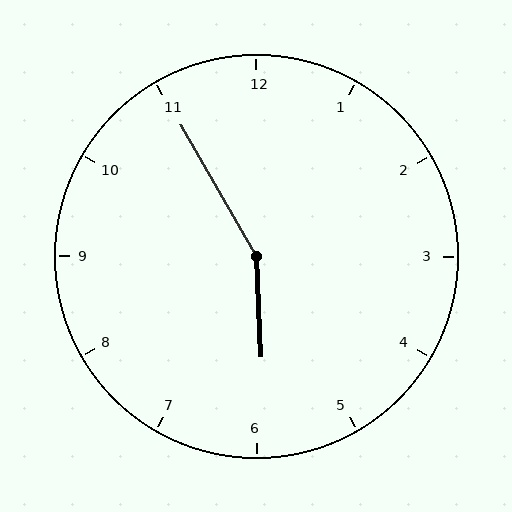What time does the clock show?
5:55.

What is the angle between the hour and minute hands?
Approximately 152 degrees.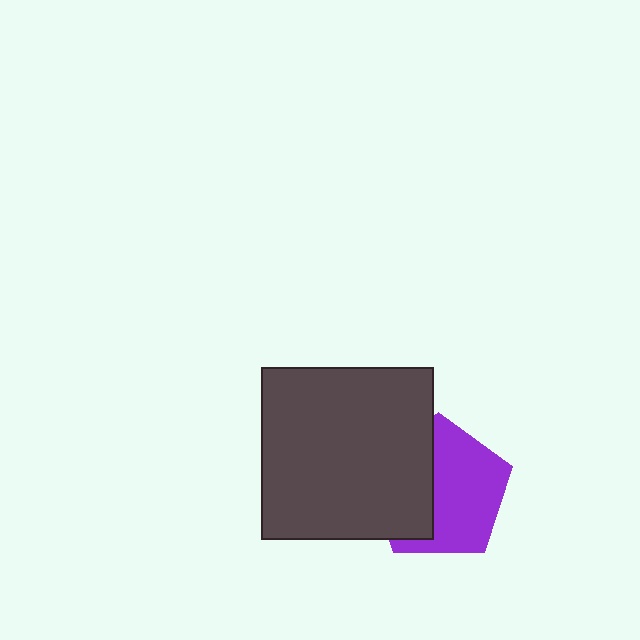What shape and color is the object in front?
The object in front is a dark gray square.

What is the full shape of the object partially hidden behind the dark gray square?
The partially hidden object is a purple pentagon.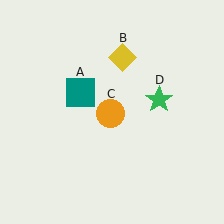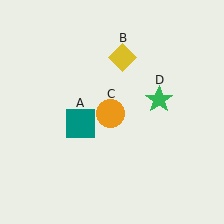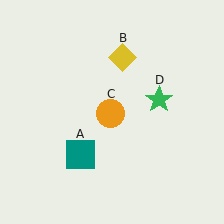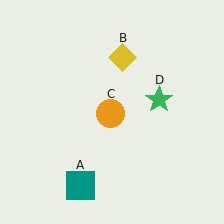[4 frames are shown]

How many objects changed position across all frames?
1 object changed position: teal square (object A).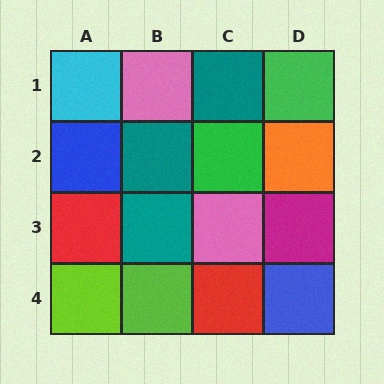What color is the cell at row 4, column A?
Lime.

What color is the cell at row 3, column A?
Red.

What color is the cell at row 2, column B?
Teal.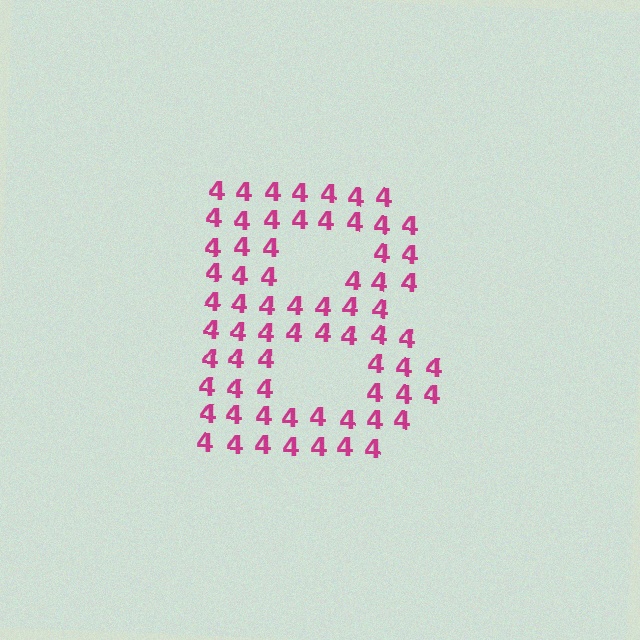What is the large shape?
The large shape is the letter B.